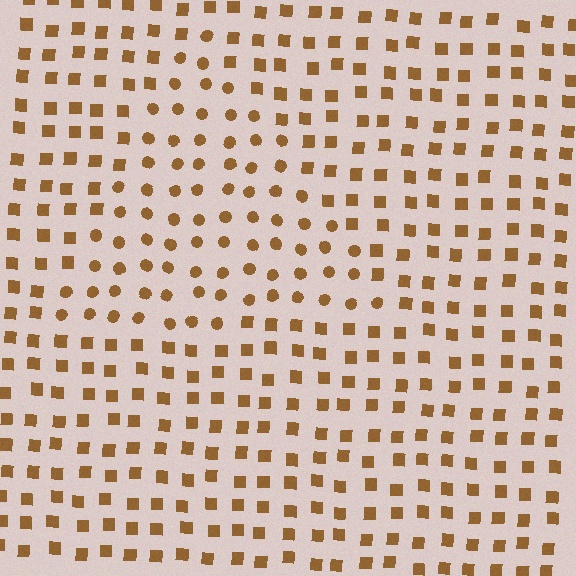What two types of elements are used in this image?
The image uses circles inside the triangle region and squares outside it.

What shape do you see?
I see a triangle.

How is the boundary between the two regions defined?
The boundary is defined by a change in element shape: circles inside vs. squares outside. All elements share the same color and spacing.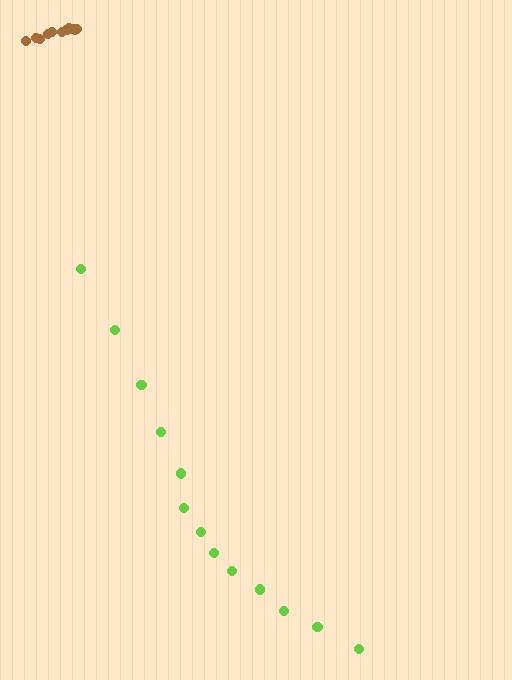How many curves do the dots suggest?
There are 2 distinct paths.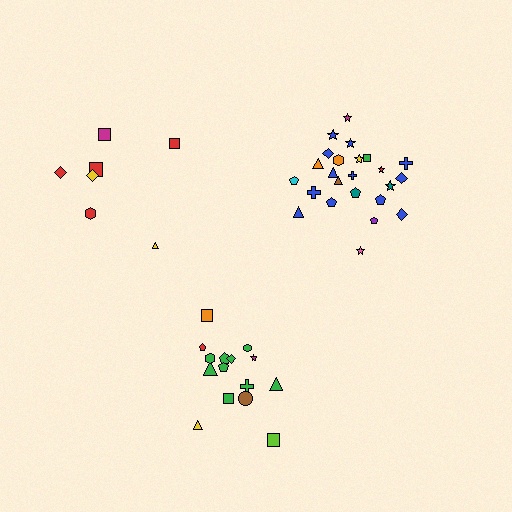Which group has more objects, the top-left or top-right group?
The top-right group.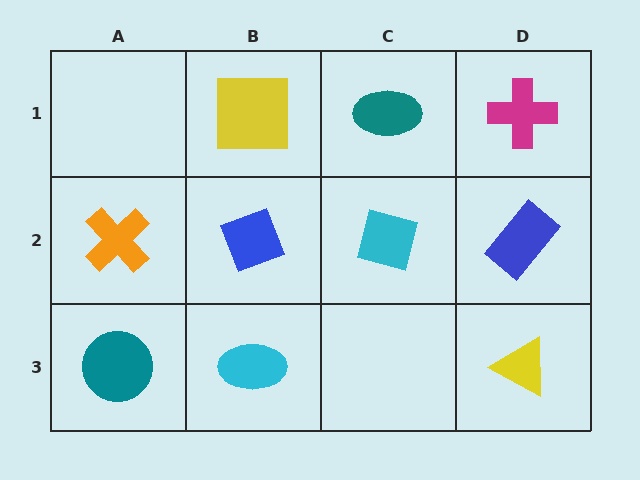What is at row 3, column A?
A teal circle.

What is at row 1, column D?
A magenta cross.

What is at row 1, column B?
A yellow square.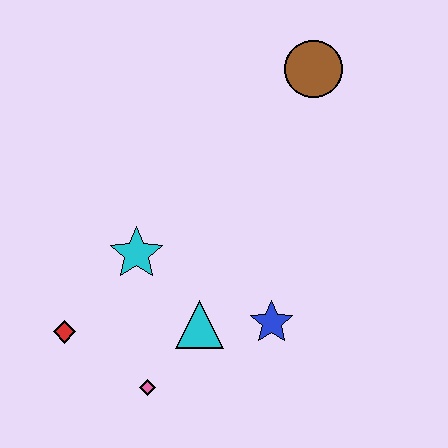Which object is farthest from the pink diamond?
The brown circle is farthest from the pink diamond.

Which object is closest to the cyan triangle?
The blue star is closest to the cyan triangle.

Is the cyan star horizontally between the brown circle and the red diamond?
Yes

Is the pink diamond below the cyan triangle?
Yes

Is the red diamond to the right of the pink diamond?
No